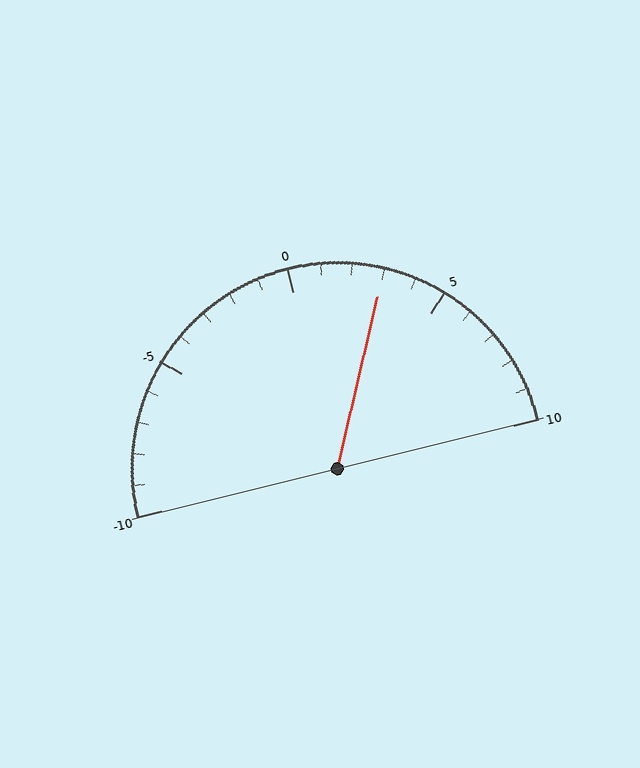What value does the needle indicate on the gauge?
The needle indicates approximately 3.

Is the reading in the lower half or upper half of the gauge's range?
The reading is in the upper half of the range (-10 to 10).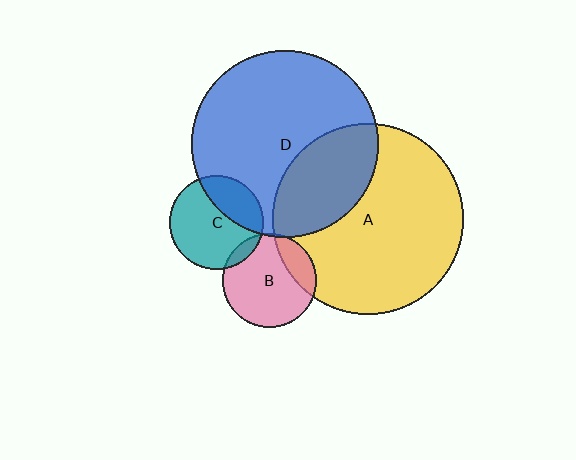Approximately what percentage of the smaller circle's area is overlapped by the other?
Approximately 30%.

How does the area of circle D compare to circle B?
Approximately 4.0 times.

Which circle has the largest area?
Circle A (yellow).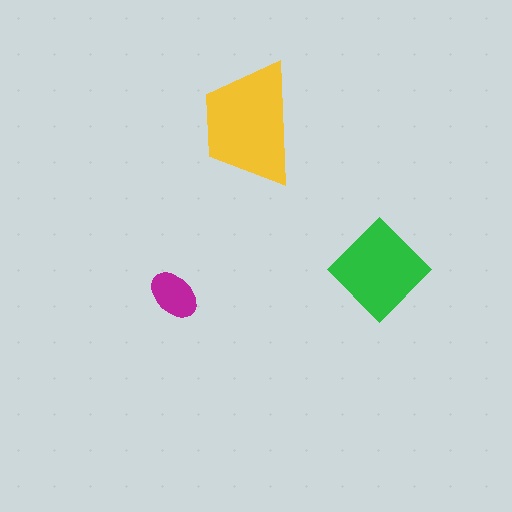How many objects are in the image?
There are 3 objects in the image.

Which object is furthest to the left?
The magenta ellipse is leftmost.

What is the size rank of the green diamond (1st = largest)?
2nd.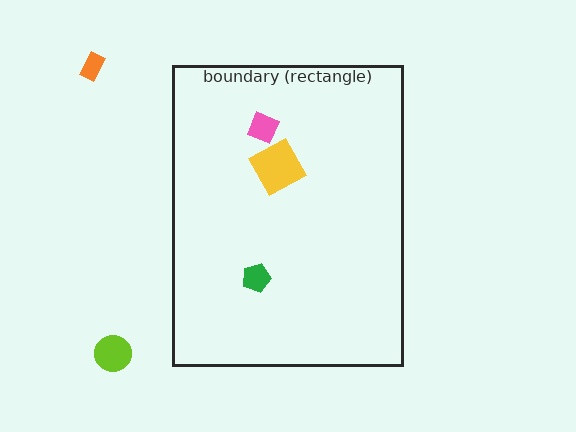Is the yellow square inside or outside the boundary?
Inside.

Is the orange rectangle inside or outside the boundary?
Outside.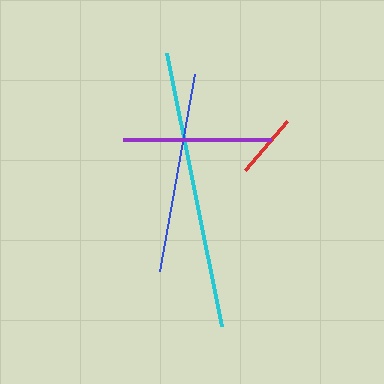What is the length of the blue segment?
The blue segment is approximately 200 pixels long.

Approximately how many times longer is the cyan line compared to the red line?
The cyan line is approximately 4.3 times the length of the red line.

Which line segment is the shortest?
The red line is the shortest at approximately 65 pixels.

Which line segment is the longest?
The cyan line is the longest at approximately 278 pixels.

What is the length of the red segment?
The red segment is approximately 65 pixels long.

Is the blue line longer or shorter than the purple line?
The blue line is longer than the purple line.